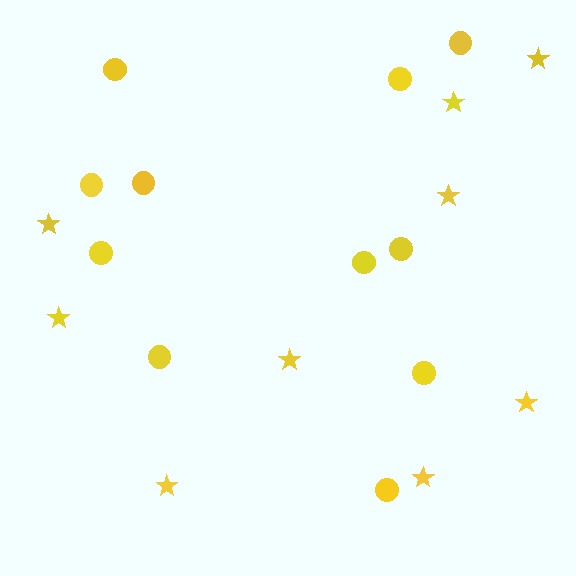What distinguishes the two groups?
There are 2 groups: one group of stars (9) and one group of circles (11).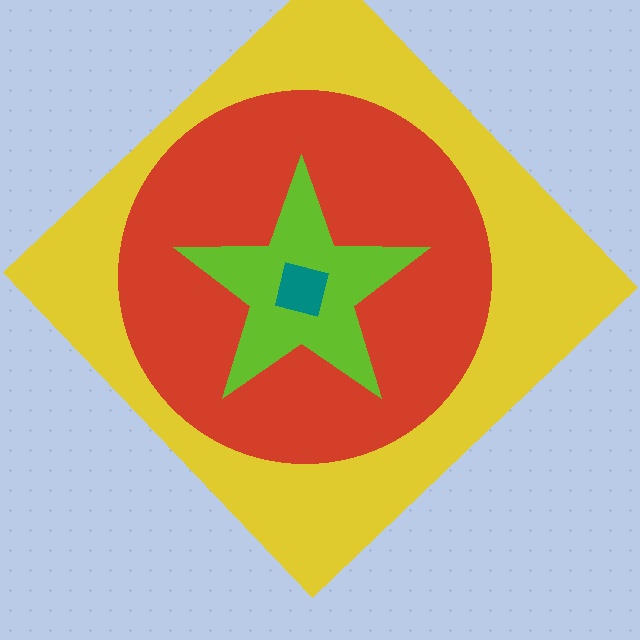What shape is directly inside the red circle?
The lime star.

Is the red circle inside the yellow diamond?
Yes.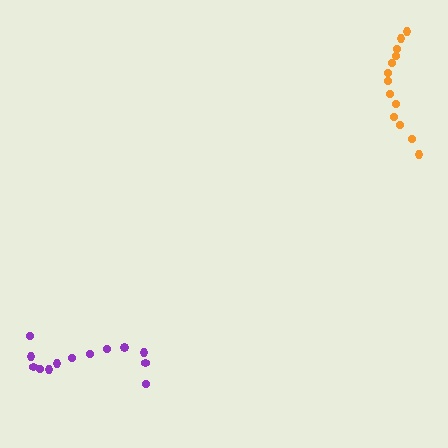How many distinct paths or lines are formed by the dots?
There are 2 distinct paths.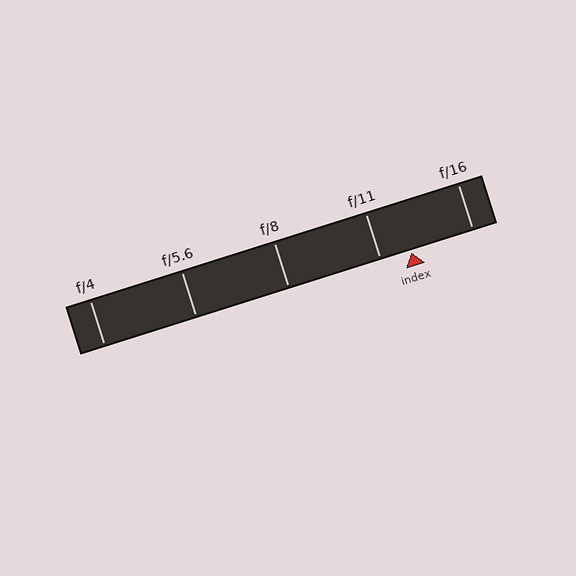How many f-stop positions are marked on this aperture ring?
There are 5 f-stop positions marked.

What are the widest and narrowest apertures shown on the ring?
The widest aperture shown is f/4 and the narrowest is f/16.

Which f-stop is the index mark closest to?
The index mark is closest to f/11.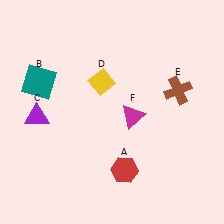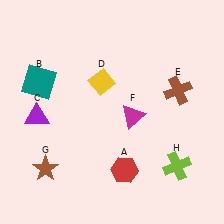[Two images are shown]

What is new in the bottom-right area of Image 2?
A lime cross (H) was added in the bottom-right area of Image 2.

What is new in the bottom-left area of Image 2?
A brown star (G) was added in the bottom-left area of Image 2.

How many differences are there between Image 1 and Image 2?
There are 2 differences between the two images.